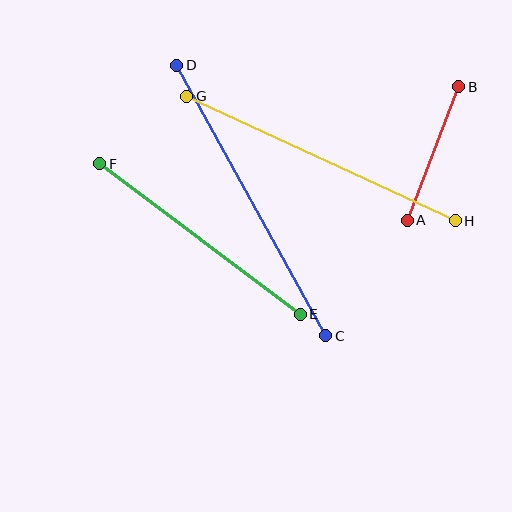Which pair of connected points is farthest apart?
Points C and D are farthest apart.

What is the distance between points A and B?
The distance is approximately 143 pixels.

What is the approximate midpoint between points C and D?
The midpoint is at approximately (251, 200) pixels.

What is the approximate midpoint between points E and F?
The midpoint is at approximately (200, 239) pixels.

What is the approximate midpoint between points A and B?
The midpoint is at approximately (433, 153) pixels.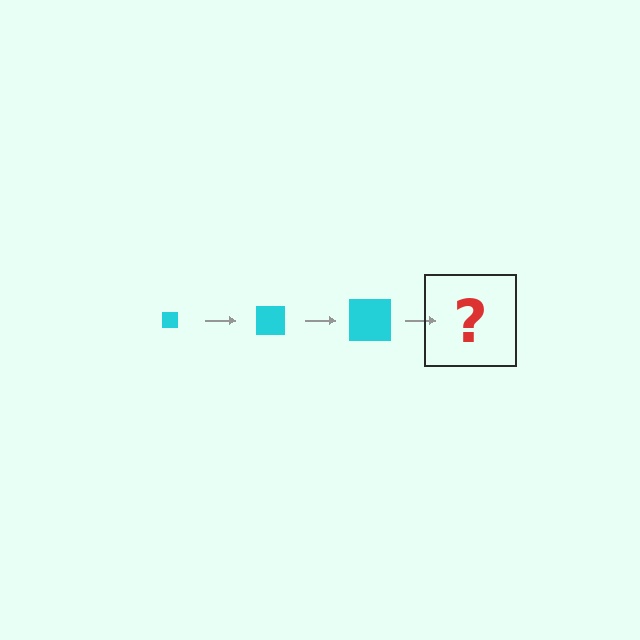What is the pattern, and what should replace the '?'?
The pattern is that the square gets progressively larger each step. The '?' should be a cyan square, larger than the previous one.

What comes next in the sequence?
The next element should be a cyan square, larger than the previous one.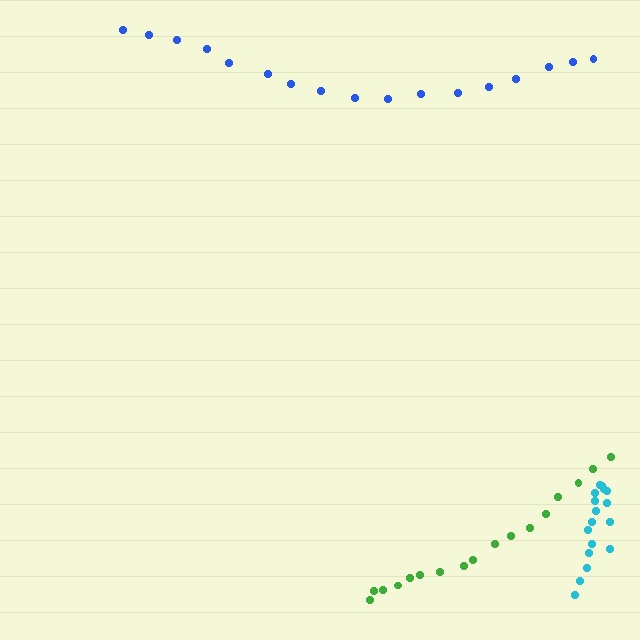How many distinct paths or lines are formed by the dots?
There are 3 distinct paths.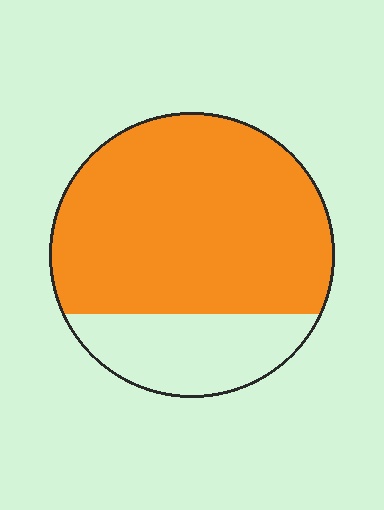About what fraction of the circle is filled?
About three quarters (3/4).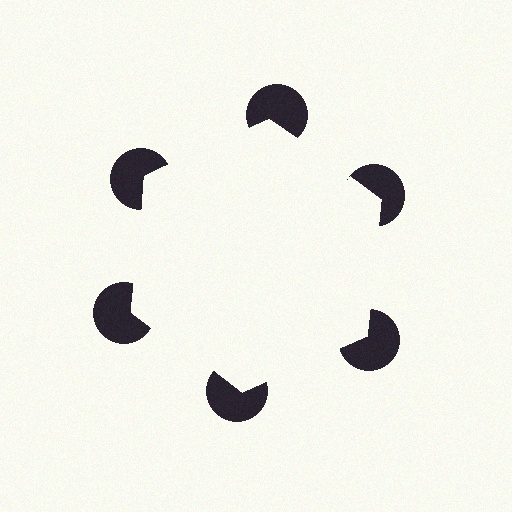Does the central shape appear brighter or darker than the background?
It typically appears slightly brighter than the background, even though no actual brightness change is drawn.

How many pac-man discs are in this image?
There are 6 — one at each vertex of the illusory hexagon.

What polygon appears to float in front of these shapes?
An illusory hexagon — its edges are inferred from the aligned wedge cuts in the pac-man discs, not physically drawn.